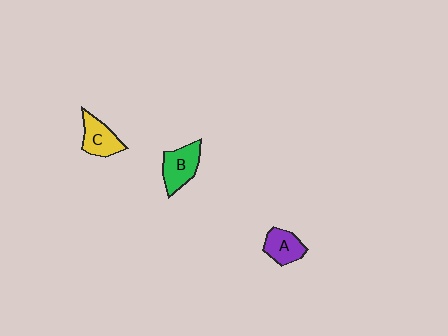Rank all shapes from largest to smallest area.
From largest to smallest: B (green), C (yellow), A (purple).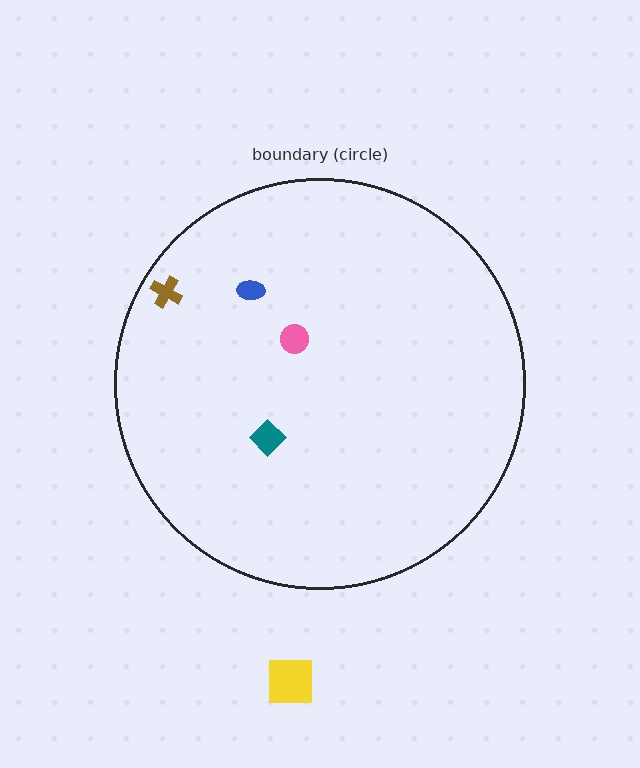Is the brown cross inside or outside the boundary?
Inside.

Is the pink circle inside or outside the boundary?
Inside.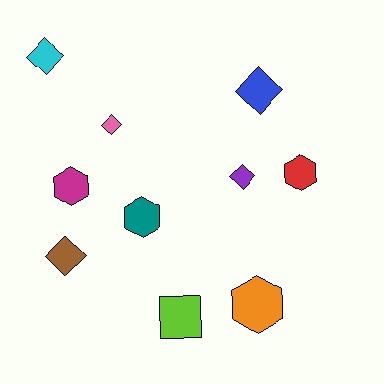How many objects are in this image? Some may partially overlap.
There are 10 objects.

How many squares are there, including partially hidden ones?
There is 1 square.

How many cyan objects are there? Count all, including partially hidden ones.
There is 1 cyan object.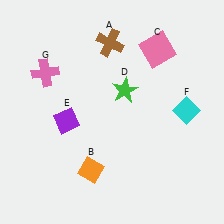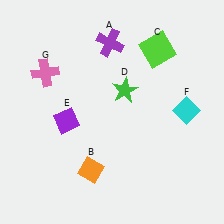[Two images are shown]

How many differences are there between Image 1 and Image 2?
There are 2 differences between the two images.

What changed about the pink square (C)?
In Image 1, C is pink. In Image 2, it changed to lime.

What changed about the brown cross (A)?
In Image 1, A is brown. In Image 2, it changed to purple.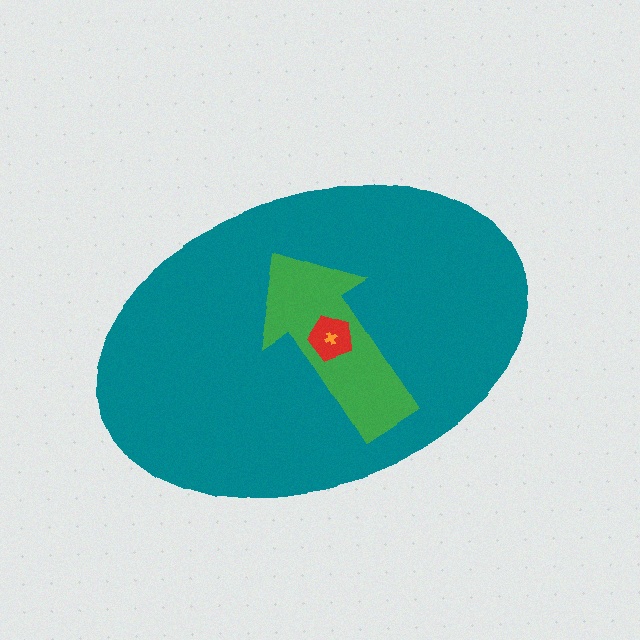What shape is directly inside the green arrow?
The red pentagon.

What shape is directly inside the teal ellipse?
The green arrow.